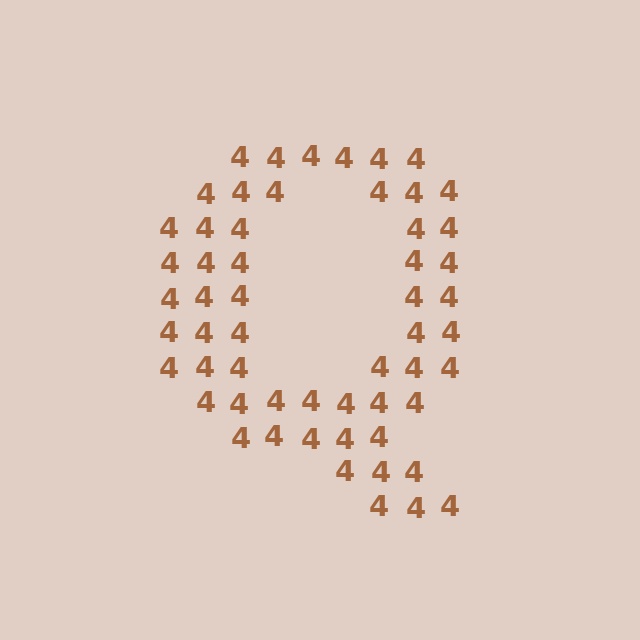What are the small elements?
The small elements are digit 4's.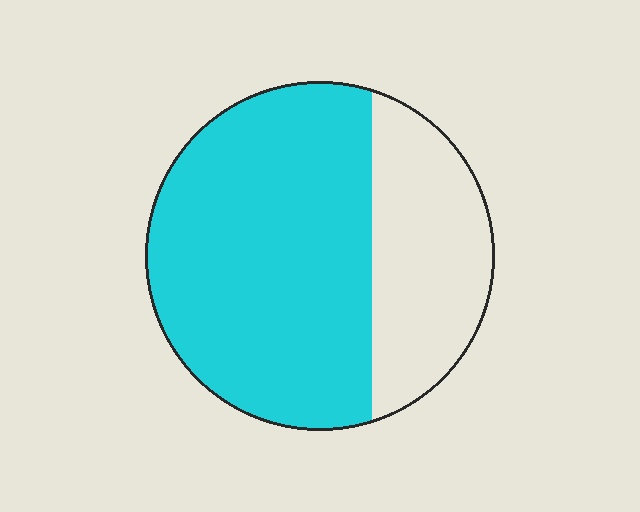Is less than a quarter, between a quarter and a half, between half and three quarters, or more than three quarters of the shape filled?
Between half and three quarters.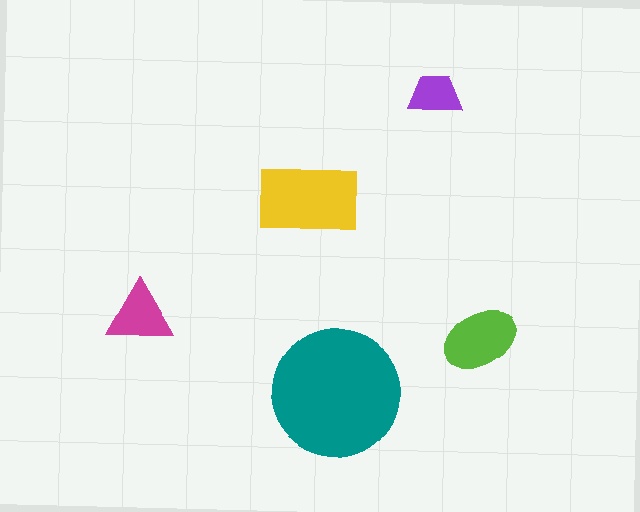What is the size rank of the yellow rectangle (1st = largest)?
2nd.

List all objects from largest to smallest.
The teal circle, the yellow rectangle, the lime ellipse, the magenta triangle, the purple trapezoid.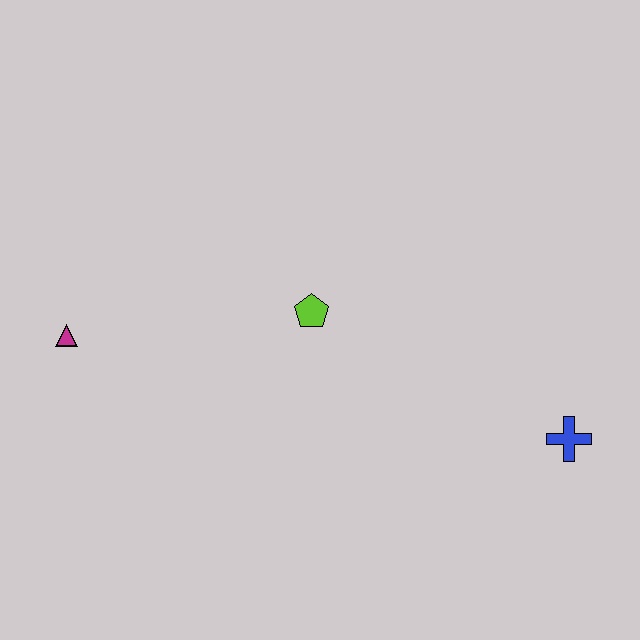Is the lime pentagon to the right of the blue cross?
No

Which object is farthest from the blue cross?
The magenta triangle is farthest from the blue cross.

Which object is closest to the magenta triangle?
The lime pentagon is closest to the magenta triangle.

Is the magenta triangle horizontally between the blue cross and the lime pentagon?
No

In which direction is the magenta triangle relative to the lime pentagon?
The magenta triangle is to the left of the lime pentagon.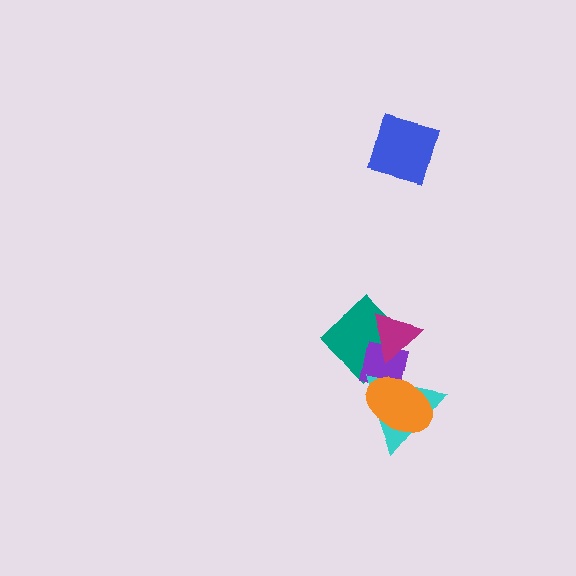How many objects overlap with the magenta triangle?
2 objects overlap with the magenta triangle.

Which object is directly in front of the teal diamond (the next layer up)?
The purple square is directly in front of the teal diamond.